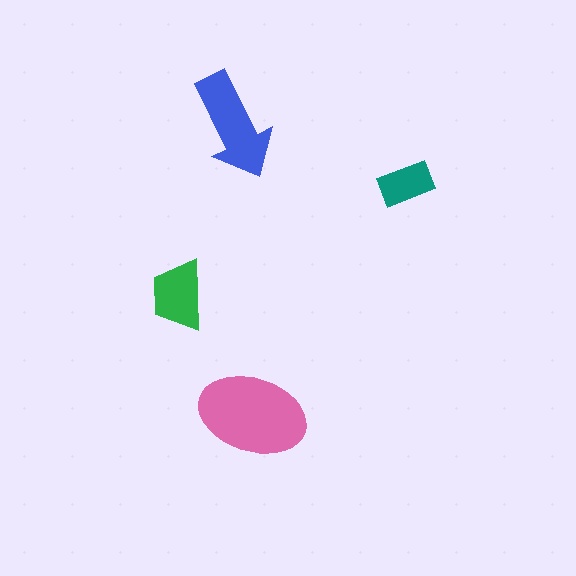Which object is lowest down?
The pink ellipse is bottommost.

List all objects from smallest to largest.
The teal rectangle, the green trapezoid, the blue arrow, the pink ellipse.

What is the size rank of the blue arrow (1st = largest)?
2nd.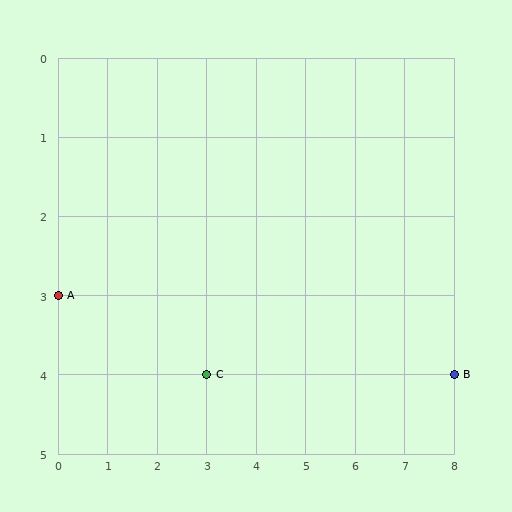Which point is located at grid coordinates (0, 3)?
Point A is at (0, 3).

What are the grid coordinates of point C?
Point C is at grid coordinates (3, 4).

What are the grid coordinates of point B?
Point B is at grid coordinates (8, 4).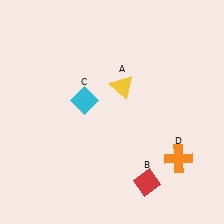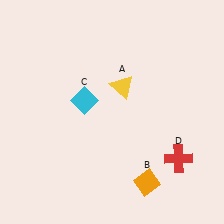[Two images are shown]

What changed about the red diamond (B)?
In Image 1, B is red. In Image 2, it changed to orange.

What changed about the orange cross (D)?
In Image 1, D is orange. In Image 2, it changed to red.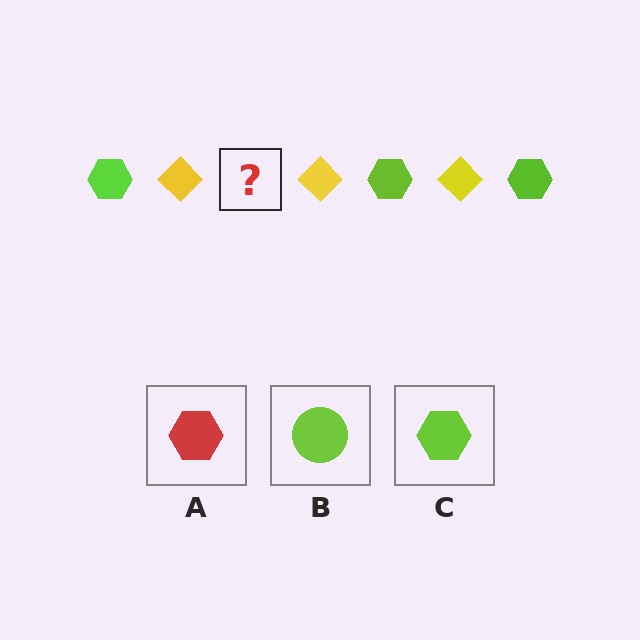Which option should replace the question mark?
Option C.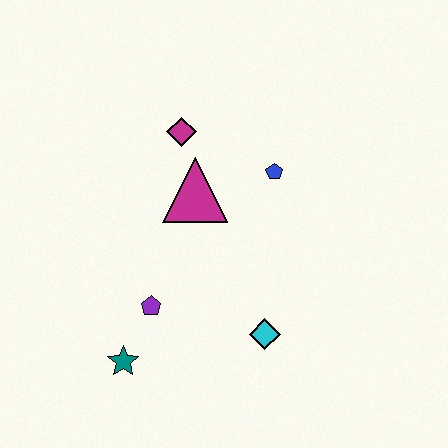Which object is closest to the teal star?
The purple pentagon is closest to the teal star.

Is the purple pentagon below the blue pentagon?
Yes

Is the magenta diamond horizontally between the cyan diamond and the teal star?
Yes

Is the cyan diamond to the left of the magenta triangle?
No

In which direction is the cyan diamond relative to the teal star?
The cyan diamond is to the right of the teal star.